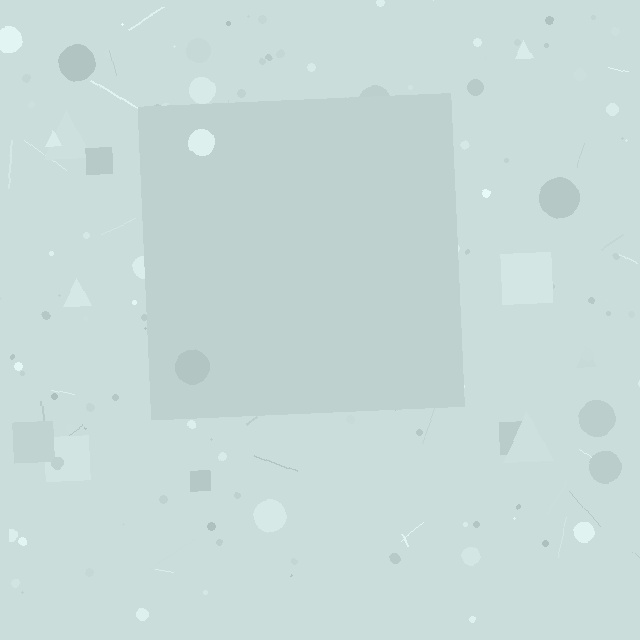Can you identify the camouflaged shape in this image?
The camouflaged shape is a square.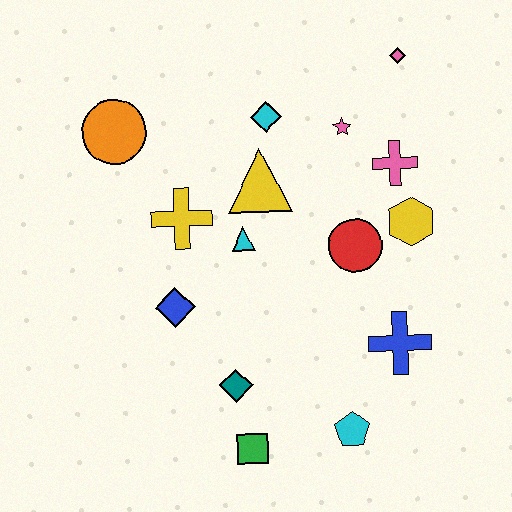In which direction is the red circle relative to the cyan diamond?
The red circle is below the cyan diamond.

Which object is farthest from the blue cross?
The orange circle is farthest from the blue cross.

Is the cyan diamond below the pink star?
No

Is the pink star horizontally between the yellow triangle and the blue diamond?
No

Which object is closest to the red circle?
The yellow hexagon is closest to the red circle.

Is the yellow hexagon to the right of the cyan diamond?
Yes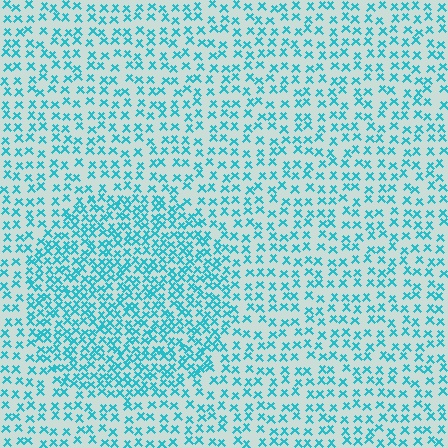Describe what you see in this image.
The image contains small cyan elements arranged at two different densities. A circle-shaped region is visible where the elements are more densely packed than the surrounding area.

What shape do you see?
I see a circle.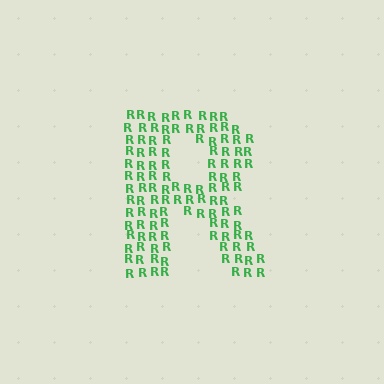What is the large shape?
The large shape is the letter R.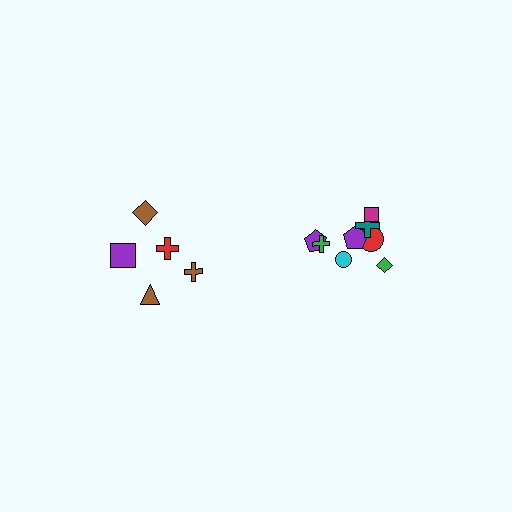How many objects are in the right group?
There are 8 objects.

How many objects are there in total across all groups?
There are 13 objects.